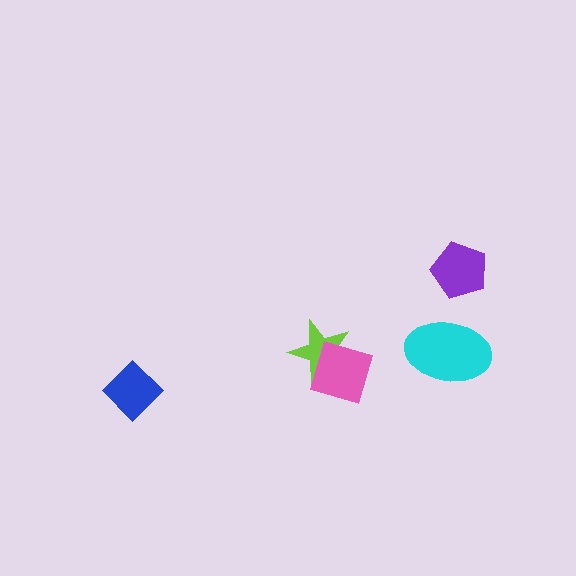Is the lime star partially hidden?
Yes, it is partially covered by another shape.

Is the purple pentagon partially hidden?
No, no other shape covers it.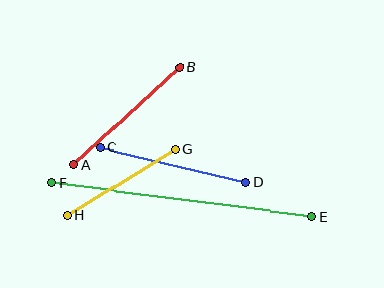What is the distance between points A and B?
The distance is approximately 144 pixels.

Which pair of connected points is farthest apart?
Points E and F are farthest apart.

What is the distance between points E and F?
The distance is approximately 262 pixels.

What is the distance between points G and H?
The distance is approximately 127 pixels.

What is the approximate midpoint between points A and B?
The midpoint is at approximately (127, 116) pixels.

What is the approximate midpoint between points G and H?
The midpoint is at approximately (121, 182) pixels.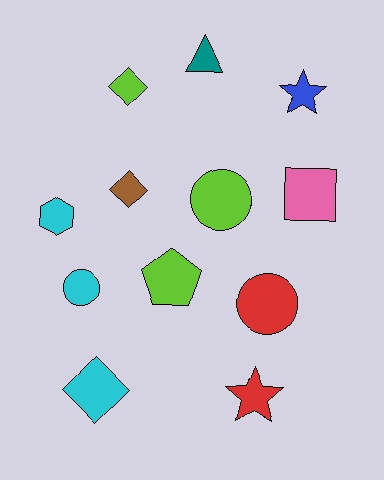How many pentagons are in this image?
There is 1 pentagon.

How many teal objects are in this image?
There is 1 teal object.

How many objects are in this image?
There are 12 objects.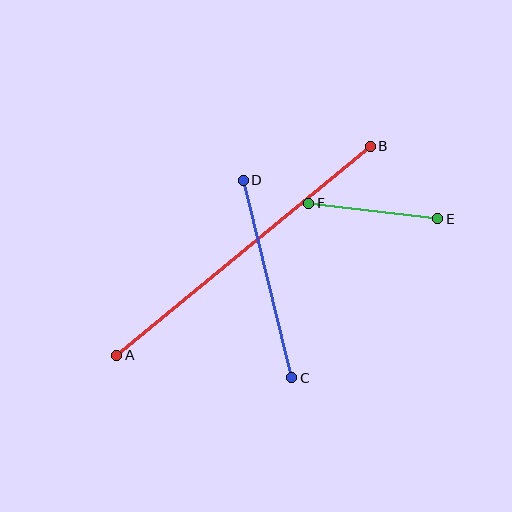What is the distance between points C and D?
The distance is approximately 204 pixels.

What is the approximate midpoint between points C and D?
The midpoint is at approximately (267, 279) pixels.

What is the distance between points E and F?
The distance is approximately 130 pixels.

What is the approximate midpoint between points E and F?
The midpoint is at approximately (373, 211) pixels.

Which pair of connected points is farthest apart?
Points A and B are farthest apart.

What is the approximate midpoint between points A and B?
The midpoint is at approximately (244, 251) pixels.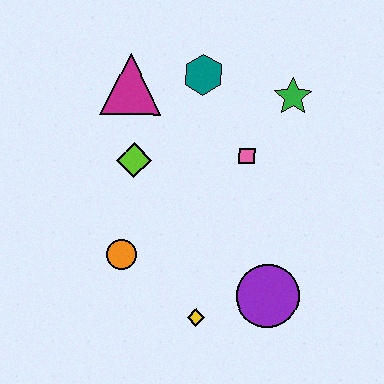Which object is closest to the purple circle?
The yellow diamond is closest to the purple circle.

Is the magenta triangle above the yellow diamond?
Yes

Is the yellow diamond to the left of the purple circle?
Yes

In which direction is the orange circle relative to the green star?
The orange circle is to the left of the green star.